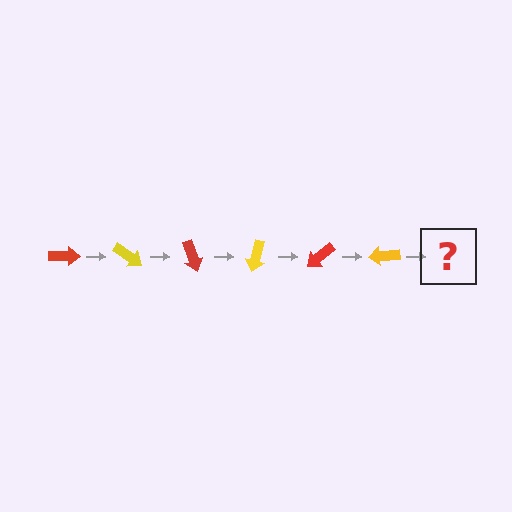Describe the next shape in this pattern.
It should be a red arrow, rotated 210 degrees from the start.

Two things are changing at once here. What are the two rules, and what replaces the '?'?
The two rules are that it rotates 35 degrees each step and the color cycles through red and yellow. The '?' should be a red arrow, rotated 210 degrees from the start.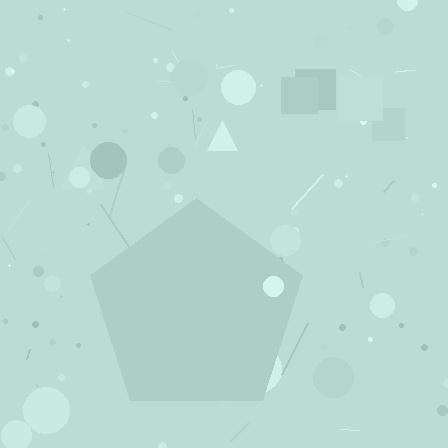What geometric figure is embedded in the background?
A pentagon is embedded in the background.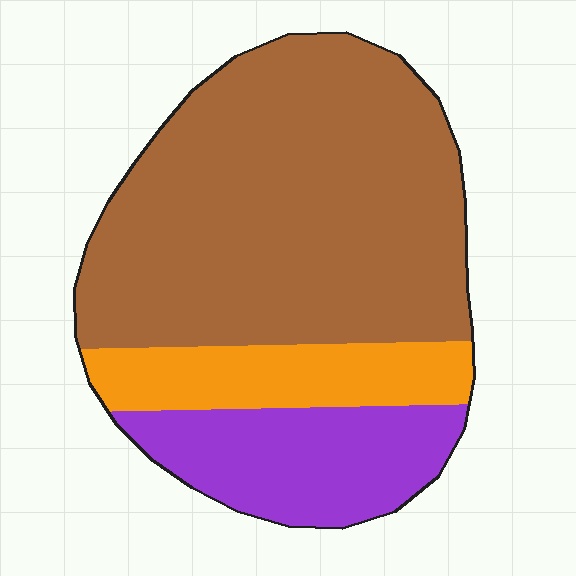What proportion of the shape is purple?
Purple takes up about one fifth (1/5) of the shape.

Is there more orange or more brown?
Brown.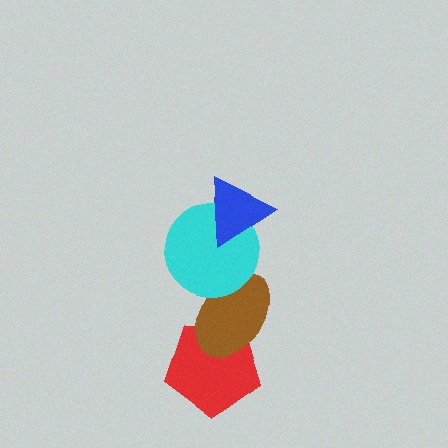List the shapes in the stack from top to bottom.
From top to bottom: the blue triangle, the cyan circle, the brown ellipse, the red pentagon.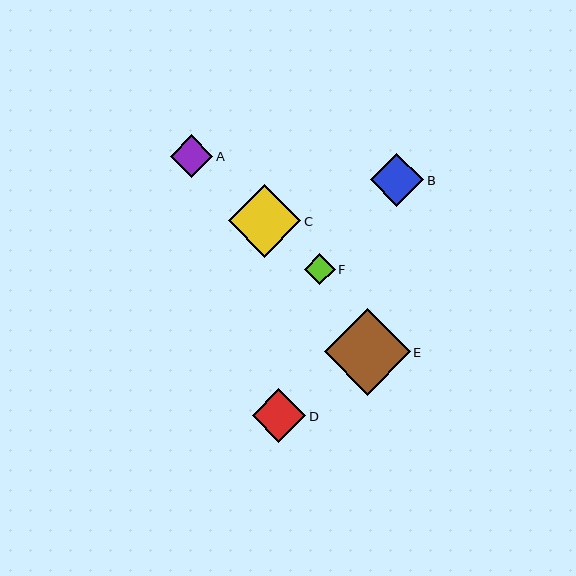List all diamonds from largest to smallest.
From largest to smallest: E, C, D, B, A, F.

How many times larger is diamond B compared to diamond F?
Diamond B is approximately 1.7 times the size of diamond F.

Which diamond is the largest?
Diamond E is the largest with a size of approximately 86 pixels.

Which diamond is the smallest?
Diamond F is the smallest with a size of approximately 31 pixels.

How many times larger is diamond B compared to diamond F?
Diamond B is approximately 1.7 times the size of diamond F.